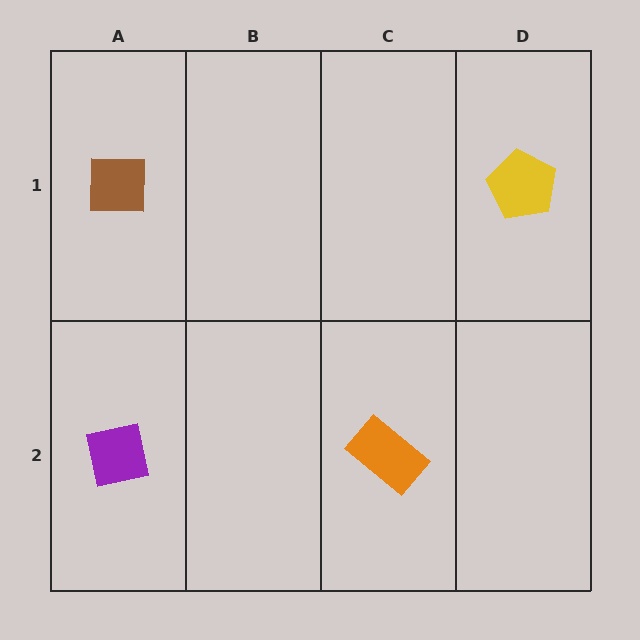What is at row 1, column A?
A brown square.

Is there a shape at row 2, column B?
No, that cell is empty.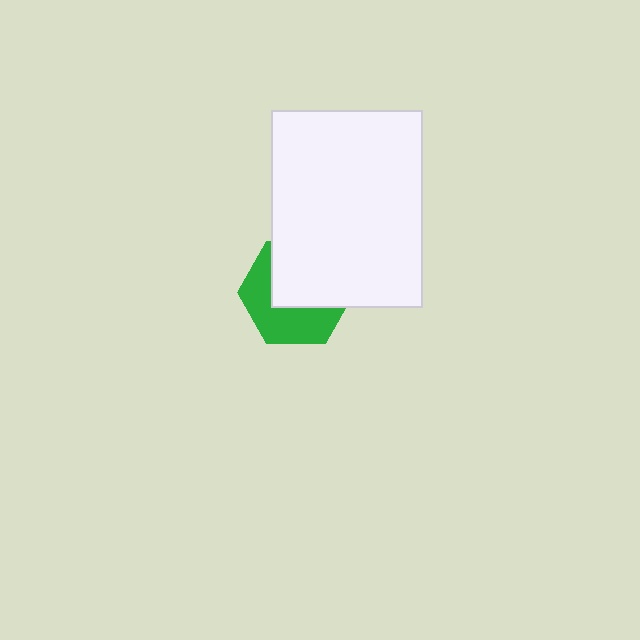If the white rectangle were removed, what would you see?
You would see the complete green hexagon.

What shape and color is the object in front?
The object in front is a white rectangle.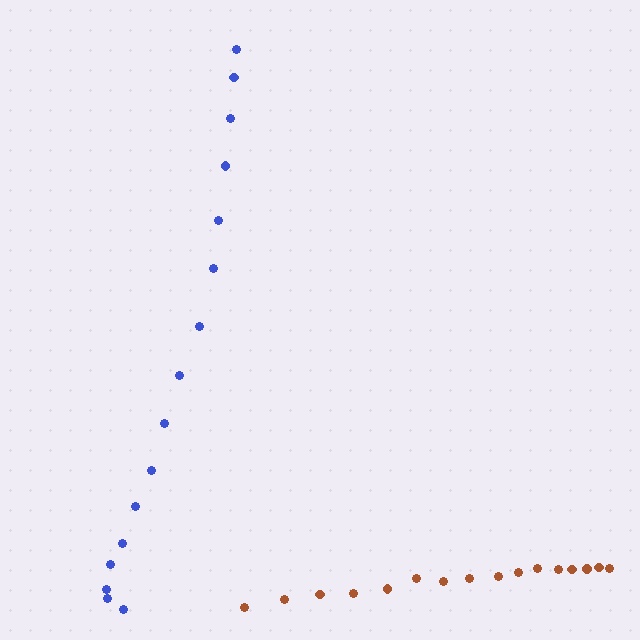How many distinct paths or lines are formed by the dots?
There are 2 distinct paths.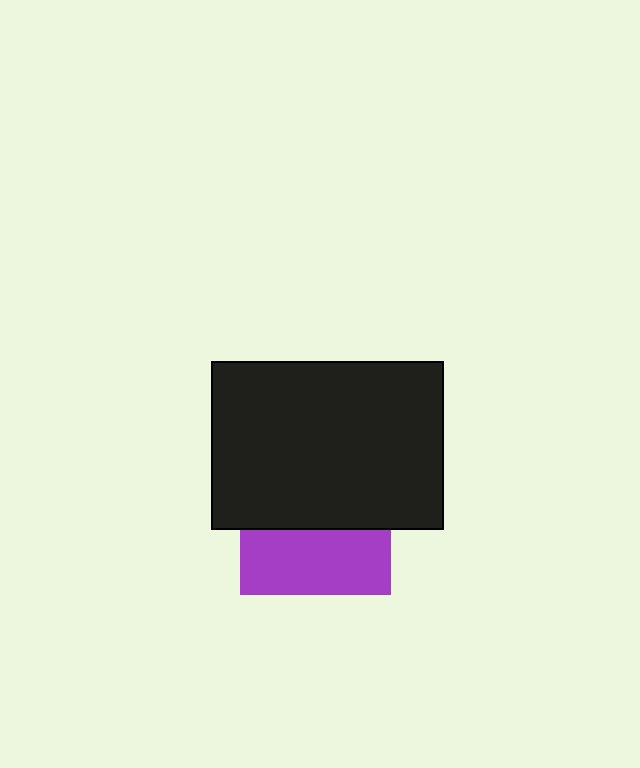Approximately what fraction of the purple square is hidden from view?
Roughly 57% of the purple square is hidden behind the black rectangle.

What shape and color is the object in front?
The object in front is a black rectangle.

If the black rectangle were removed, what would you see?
You would see the complete purple square.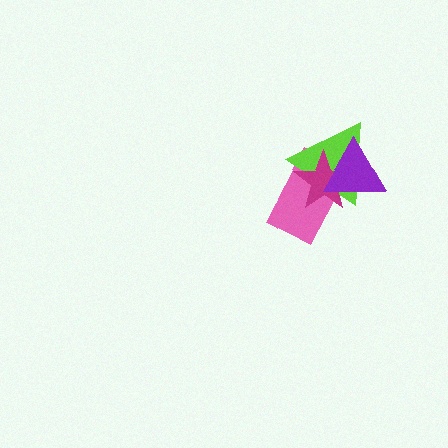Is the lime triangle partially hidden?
Yes, it is partially covered by another shape.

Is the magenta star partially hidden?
Yes, it is partially covered by another shape.